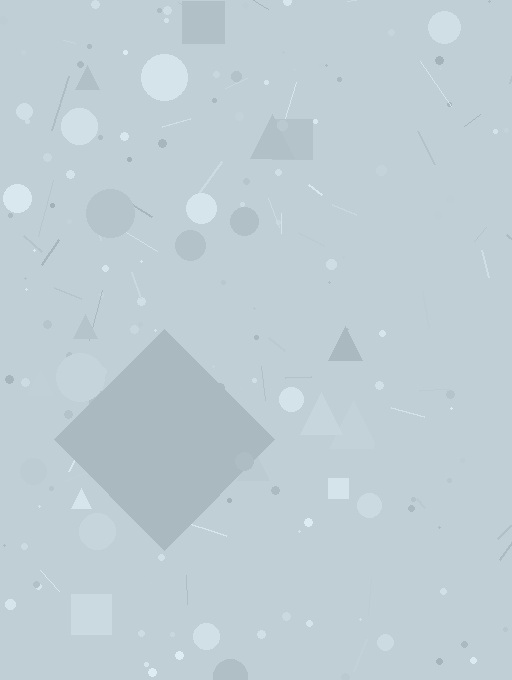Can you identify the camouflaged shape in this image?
The camouflaged shape is a diamond.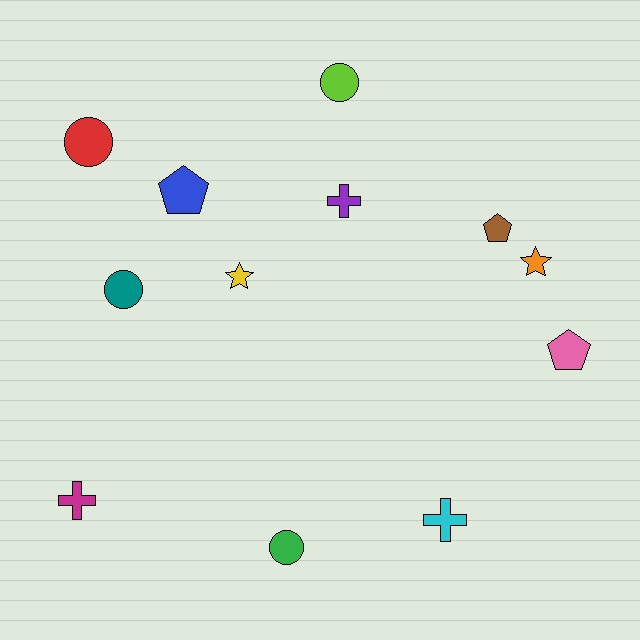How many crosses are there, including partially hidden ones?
There are 3 crosses.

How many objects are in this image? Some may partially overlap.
There are 12 objects.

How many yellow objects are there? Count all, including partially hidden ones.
There is 1 yellow object.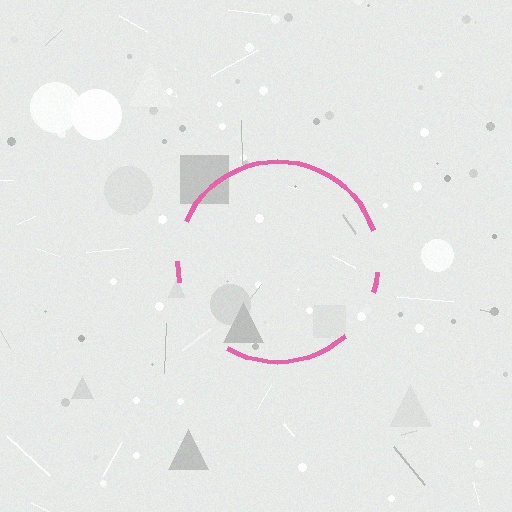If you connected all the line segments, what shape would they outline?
They would outline a circle.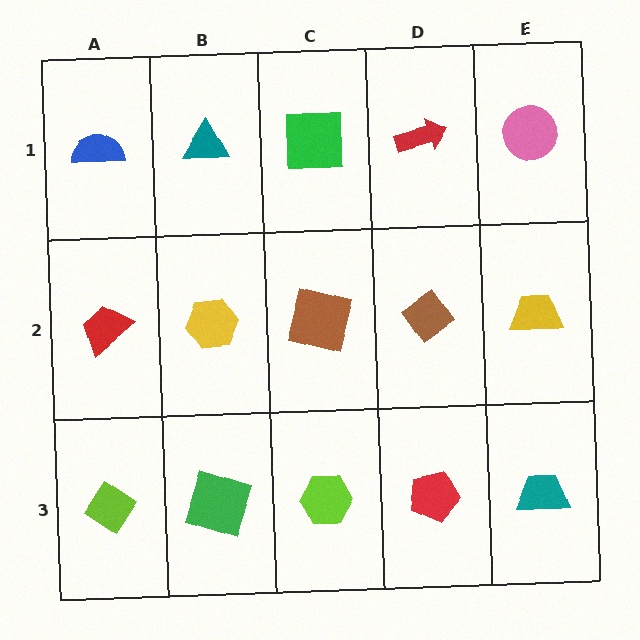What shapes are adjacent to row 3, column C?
A brown square (row 2, column C), a green square (row 3, column B), a red pentagon (row 3, column D).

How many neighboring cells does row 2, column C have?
4.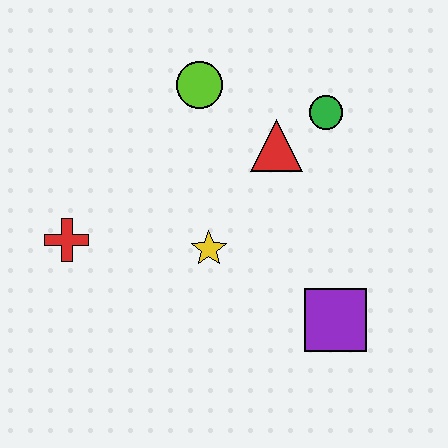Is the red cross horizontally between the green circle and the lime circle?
No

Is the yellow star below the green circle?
Yes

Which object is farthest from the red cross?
The green circle is farthest from the red cross.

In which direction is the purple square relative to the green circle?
The purple square is below the green circle.